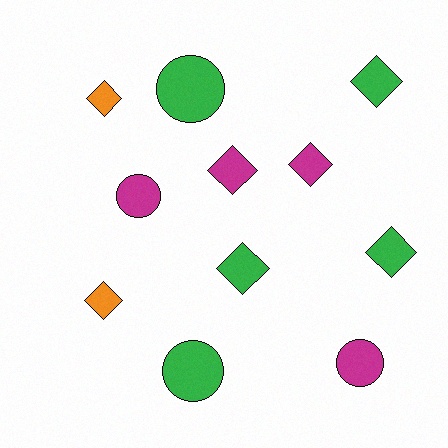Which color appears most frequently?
Green, with 5 objects.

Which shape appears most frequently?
Diamond, with 7 objects.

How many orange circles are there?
There are no orange circles.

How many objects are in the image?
There are 11 objects.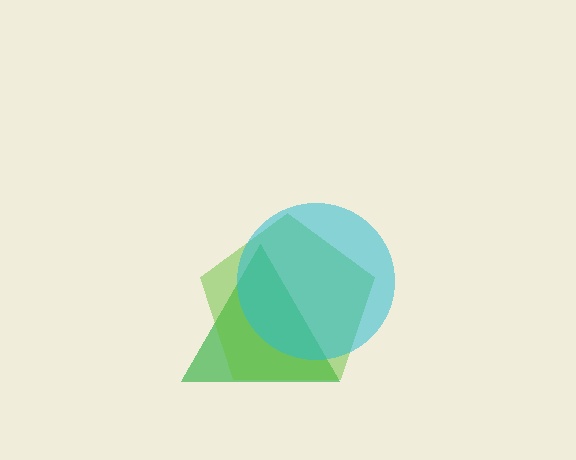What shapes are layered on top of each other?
The layered shapes are: a green triangle, a lime pentagon, a cyan circle.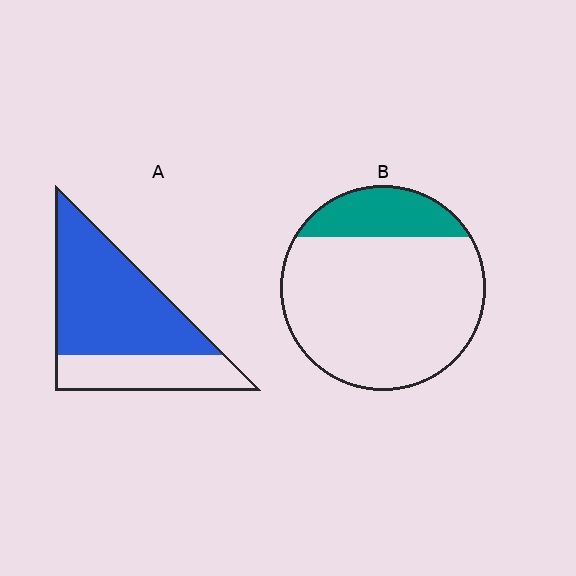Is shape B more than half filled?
No.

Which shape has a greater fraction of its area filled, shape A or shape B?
Shape A.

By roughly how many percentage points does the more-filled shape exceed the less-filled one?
By roughly 50 percentage points (A over B).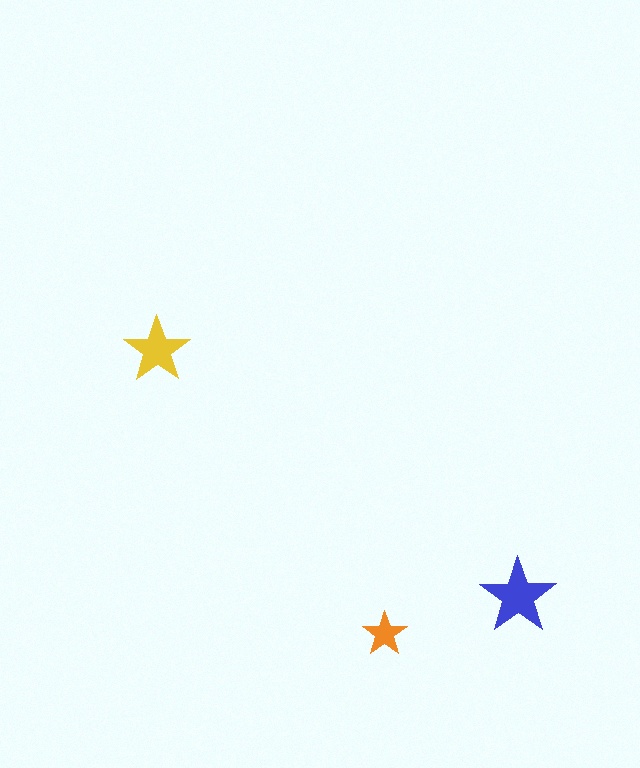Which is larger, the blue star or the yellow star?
The blue one.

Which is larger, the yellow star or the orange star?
The yellow one.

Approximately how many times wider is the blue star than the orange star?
About 1.5 times wider.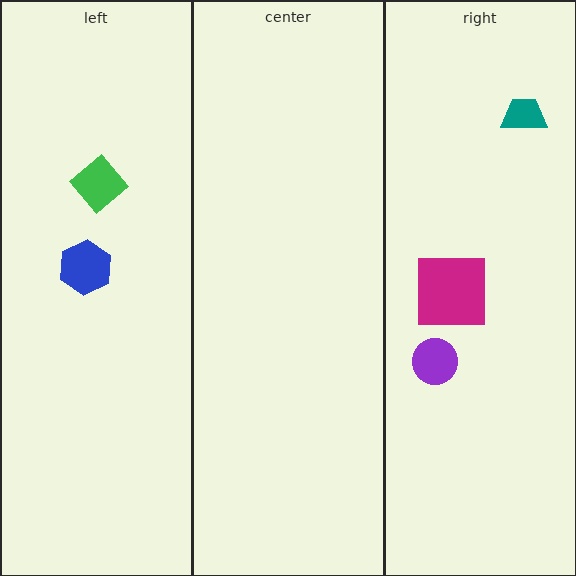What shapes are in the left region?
The green diamond, the blue hexagon.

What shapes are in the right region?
The purple circle, the teal trapezoid, the magenta square.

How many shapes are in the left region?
2.